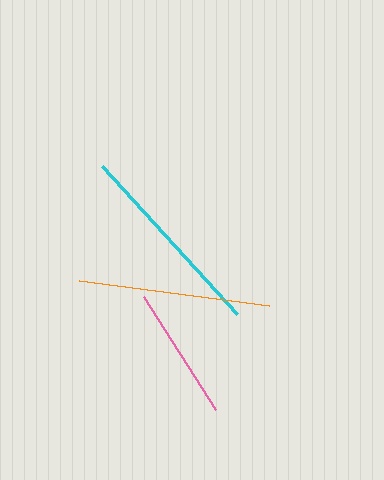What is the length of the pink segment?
The pink segment is approximately 134 pixels long.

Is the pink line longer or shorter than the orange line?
The orange line is longer than the pink line.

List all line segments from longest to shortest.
From longest to shortest: cyan, orange, pink.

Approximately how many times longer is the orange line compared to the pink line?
The orange line is approximately 1.4 times the length of the pink line.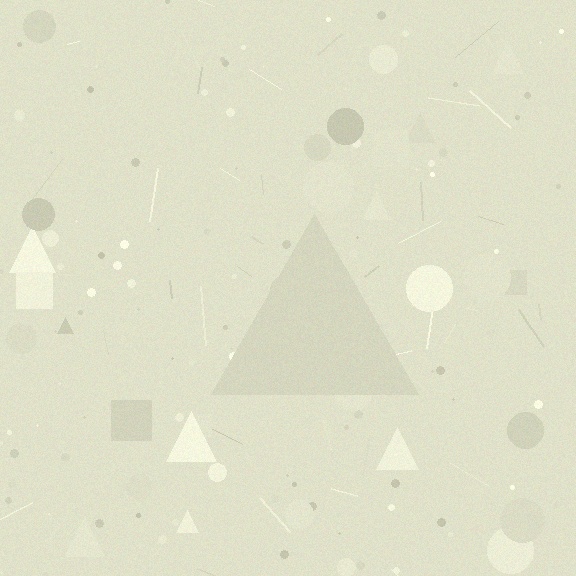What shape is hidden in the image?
A triangle is hidden in the image.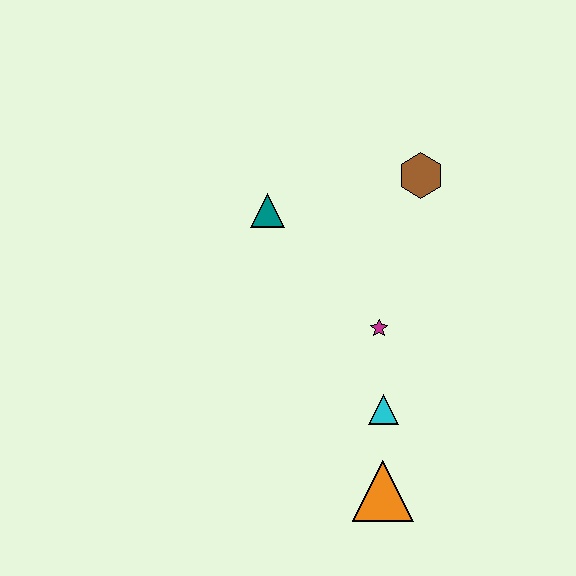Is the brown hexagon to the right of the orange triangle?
Yes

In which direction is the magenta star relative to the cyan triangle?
The magenta star is above the cyan triangle.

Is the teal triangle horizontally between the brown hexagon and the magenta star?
No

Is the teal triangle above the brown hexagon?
No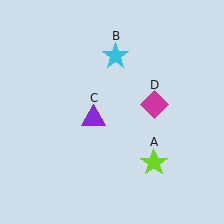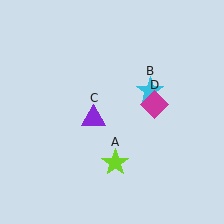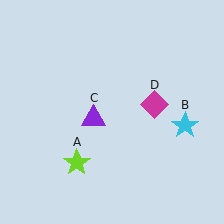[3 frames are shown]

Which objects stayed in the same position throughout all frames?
Purple triangle (object C) and magenta diamond (object D) remained stationary.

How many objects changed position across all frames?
2 objects changed position: lime star (object A), cyan star (object B).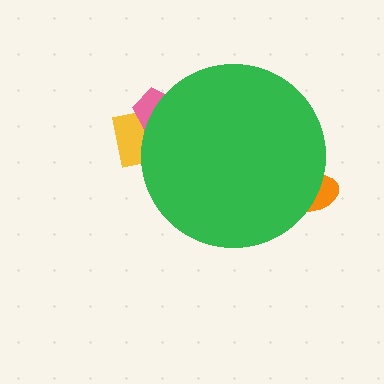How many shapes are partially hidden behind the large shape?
3 shapes are partially hidden.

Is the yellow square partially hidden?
Yes, the yellow square is partially hidden behind the green circle.